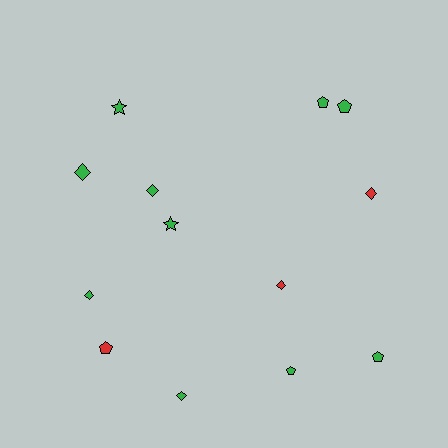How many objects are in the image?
There are 13 objects.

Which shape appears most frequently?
Diamond, with 6 objects.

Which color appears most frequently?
Green, with 10 objects.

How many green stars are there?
There are 2 green stars.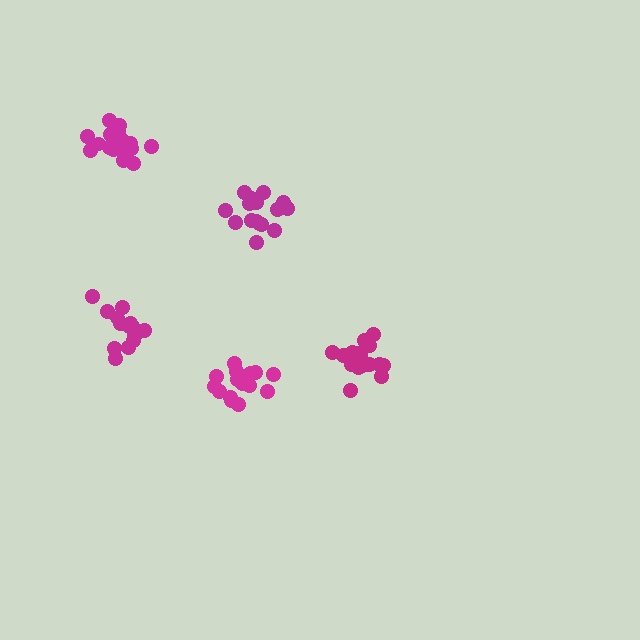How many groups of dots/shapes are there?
There are 5 groups.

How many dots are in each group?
Group 1: 14 dots, Group 2: 16 dots, Group 3: 16 dots, Group 4: 16 dots, Group 5: 19 dots (81 total).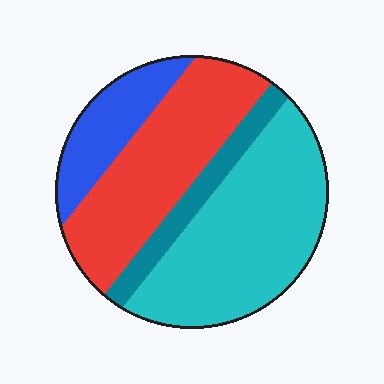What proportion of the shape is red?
Red covers around 35% of the shape.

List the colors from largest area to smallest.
From largest to smallest: cyan, red, blue, teal.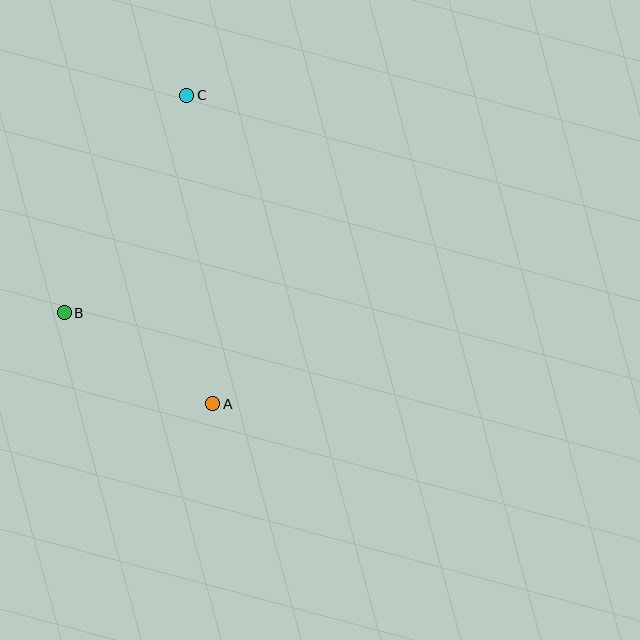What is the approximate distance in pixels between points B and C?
The distance between B and C is approximately 249 pixels.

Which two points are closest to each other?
Points A and B are closest to each other.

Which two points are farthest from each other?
Points A and C are farthest from each other.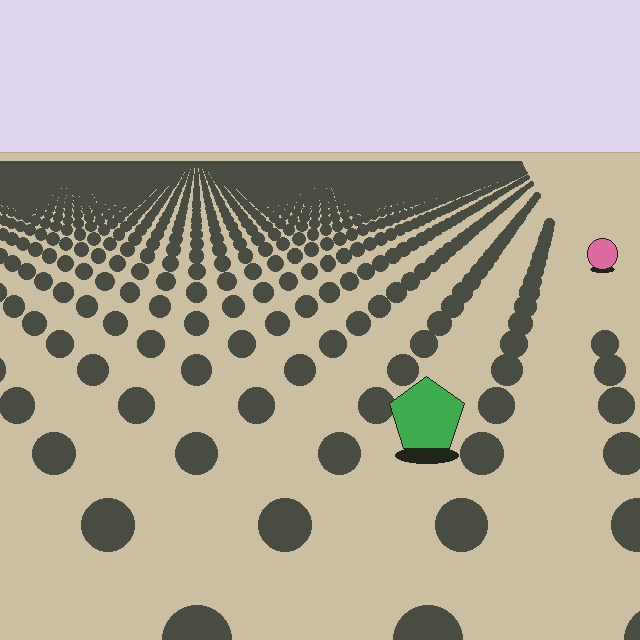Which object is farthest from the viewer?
The pink circle is farthest from the viewer. It appears smaller and the ground texture around it is denser.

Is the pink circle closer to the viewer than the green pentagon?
No. The green pentagon is closer — you can tell from the texture gradient: the ground texture is coarser near it.